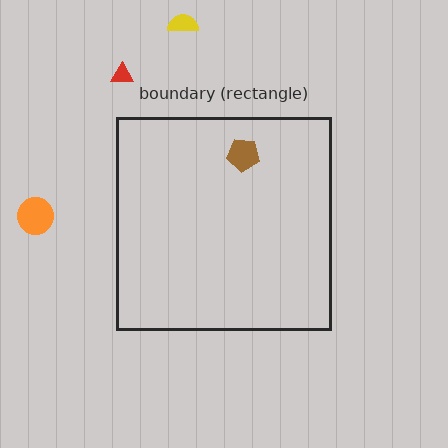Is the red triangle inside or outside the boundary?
Outside.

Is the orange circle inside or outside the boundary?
Outside.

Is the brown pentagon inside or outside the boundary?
Inside.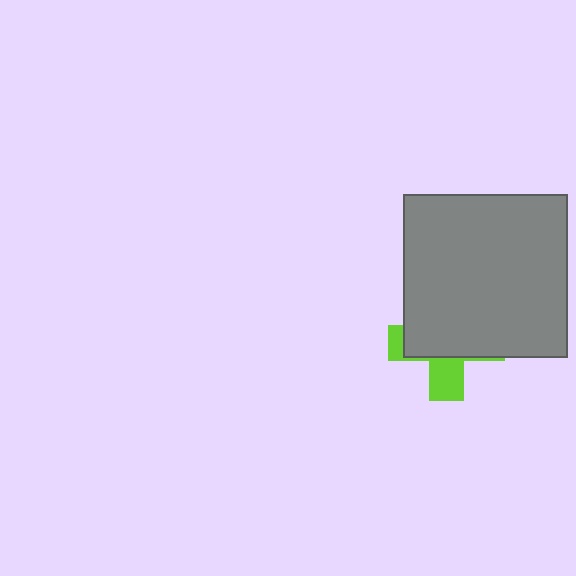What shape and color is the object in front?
The object in front is a gray square.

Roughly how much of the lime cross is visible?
A small part of it is visible (roughly 34%).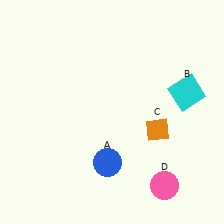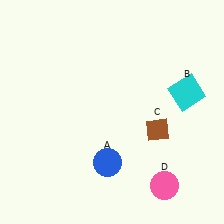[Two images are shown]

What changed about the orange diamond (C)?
In Image 1, C is orange. In Image 2, it changed to brown.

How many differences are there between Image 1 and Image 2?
There is 1 difference between the two images.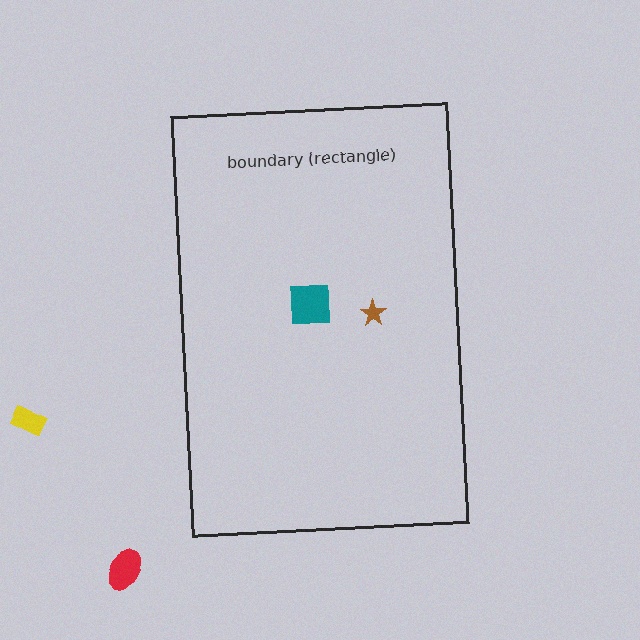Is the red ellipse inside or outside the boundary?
Outside.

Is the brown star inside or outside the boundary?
Inside.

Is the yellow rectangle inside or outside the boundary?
Outside.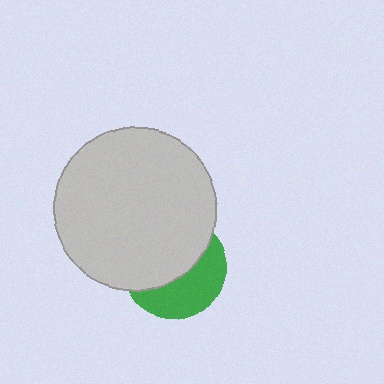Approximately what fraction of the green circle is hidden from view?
Roughly 58% of the green circle is hidden behind the light gray circle.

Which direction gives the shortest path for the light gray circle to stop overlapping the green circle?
Moving toward the upper-left gives the shortest separation.